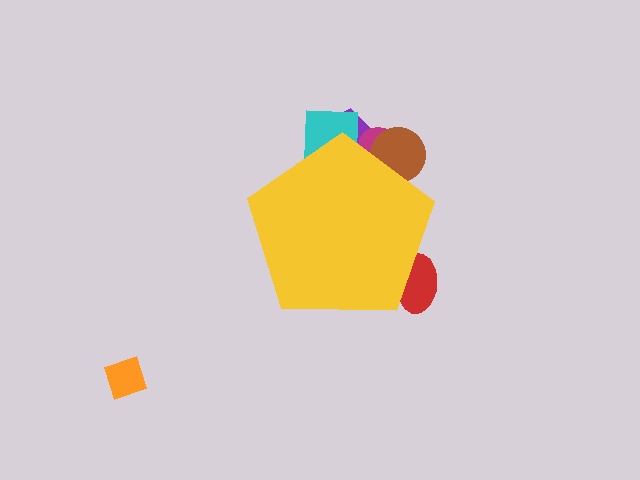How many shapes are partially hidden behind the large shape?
5 shapes are partially hidden.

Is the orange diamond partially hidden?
No, the orange diamond is fully visible.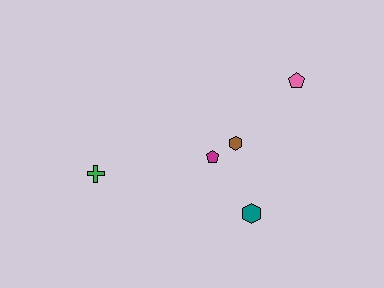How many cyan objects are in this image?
There are no cyan objects.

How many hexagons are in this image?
There are 2 hexagons.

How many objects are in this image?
There are 5 objects.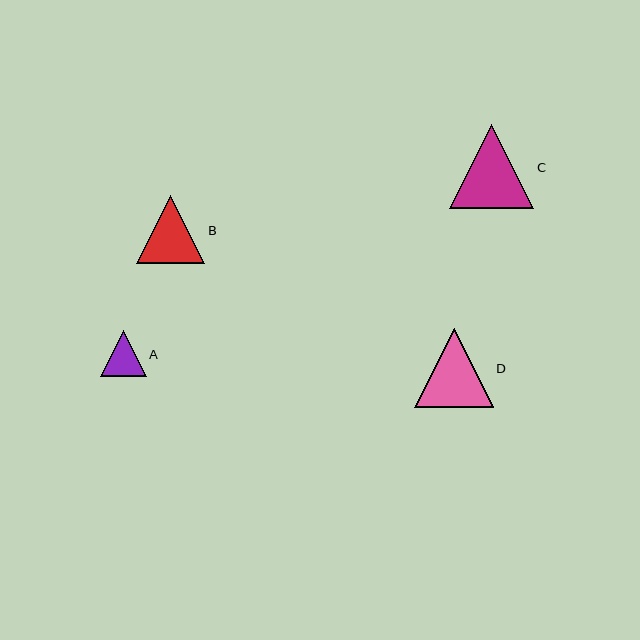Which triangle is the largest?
Triangle C is the largest with a size of approximately 84 pixels.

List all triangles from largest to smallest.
From largest to smallest: C, D, B, A.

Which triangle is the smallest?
Triangle A is the smallest with a size of approximately 46 pixels.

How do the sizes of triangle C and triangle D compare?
Triangle C and triangle D are approximately the same size.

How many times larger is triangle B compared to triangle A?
Triangle B is approximately 1.5 times the size of triangle A.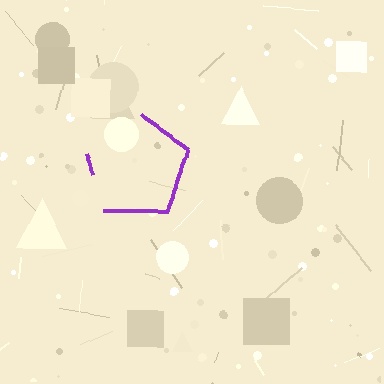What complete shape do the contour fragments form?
The contour fragments form a pentagon.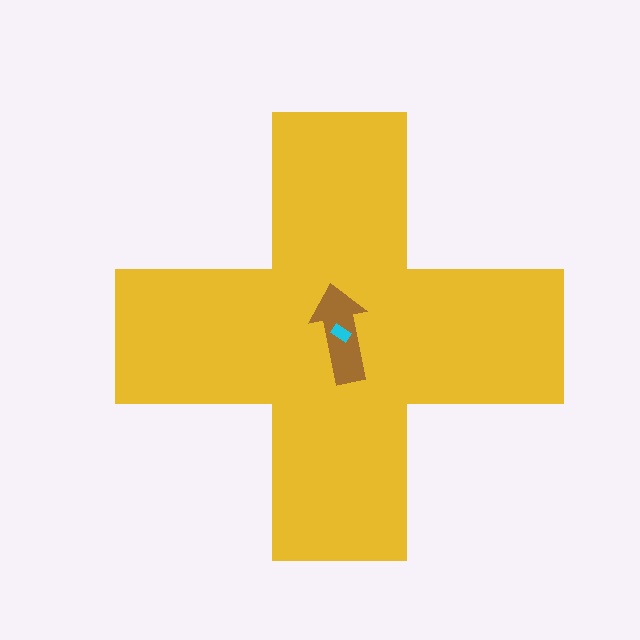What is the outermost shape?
The yellow cross.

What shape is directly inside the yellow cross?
The brown arrow.